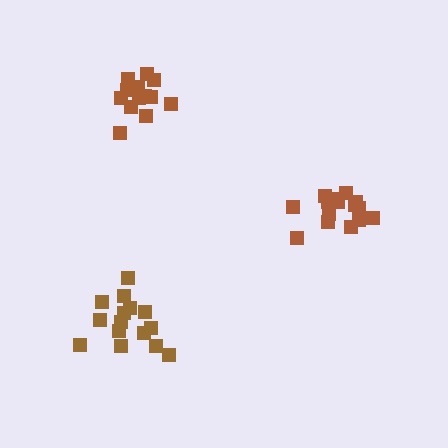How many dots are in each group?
Group 1: 15 dots, Group 2: 15 dots, Group 3: 13 dots (43 total).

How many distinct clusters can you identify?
There are 3 distinct clusters.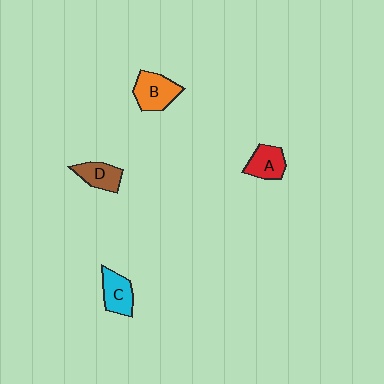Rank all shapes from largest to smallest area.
From largest to smallest: B (orange), C (cyan), A (red), D (brown).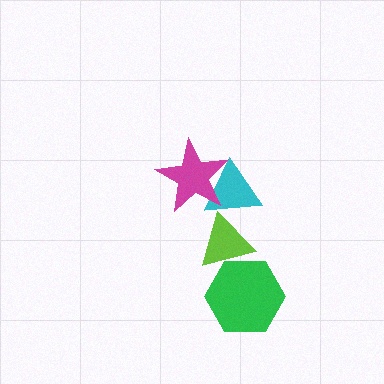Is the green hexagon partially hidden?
No, no other shape covers it.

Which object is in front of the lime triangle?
The green hexagon is in front of the lime triangle.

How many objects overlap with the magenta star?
1 object overlaps with the magenta star.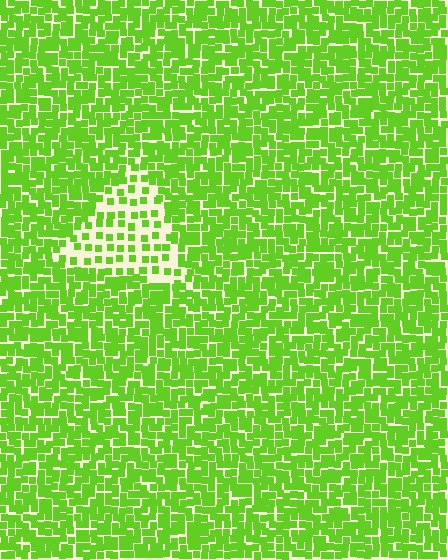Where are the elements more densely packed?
The elements are more densely packed outside the triangle boundary.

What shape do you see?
I see a triangle.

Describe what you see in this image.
The image contains small lime elements arranged at two different densities. A triangle-shaped region is visible where the elements are less densely packed than the surrounding area.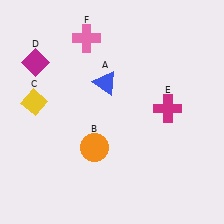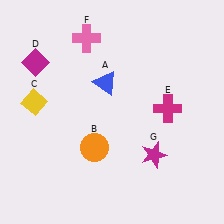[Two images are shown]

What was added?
A magenta star (G) was added in Image 2.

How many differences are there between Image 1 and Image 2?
There is 1 difference between the two images.